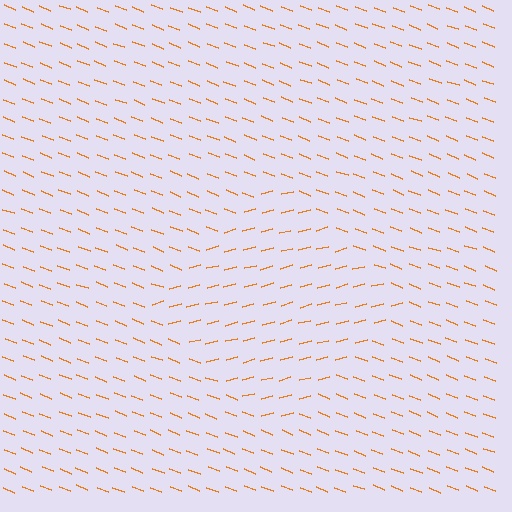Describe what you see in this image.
The image is filled with small orange line segments. A diamond region in the image has lines oriented differently from the surrounding lines, creating a visible texture boundary.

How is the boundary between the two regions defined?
The boundary is defined purely by a change in line orientation (approximately 36 degrees difference). All lines are the same color and thickness.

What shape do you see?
I see a diamond.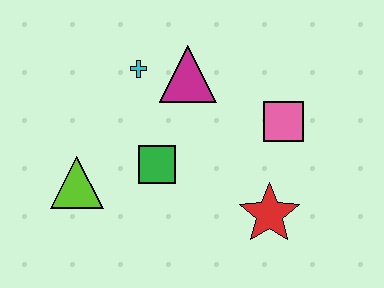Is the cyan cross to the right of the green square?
No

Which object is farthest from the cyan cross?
The red star is farthest from the cyan cross.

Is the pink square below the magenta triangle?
Yes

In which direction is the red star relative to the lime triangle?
The red star is to the right of the lime triangle.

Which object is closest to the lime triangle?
The green square is closest to the lime triangle.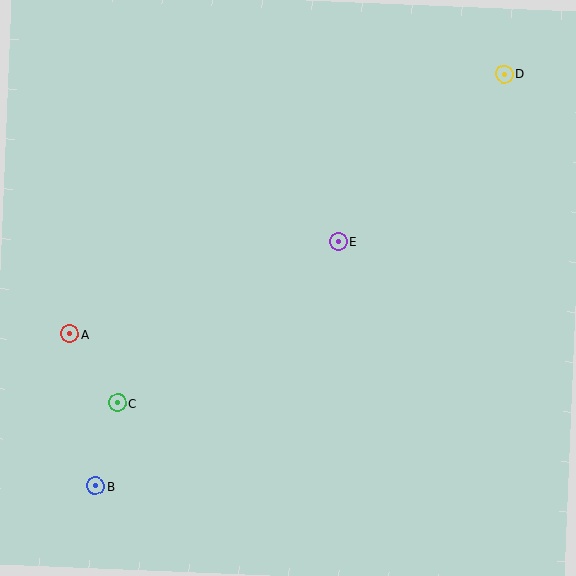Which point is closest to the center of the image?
Point E at (338, 241) is closest to the center.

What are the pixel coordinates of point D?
Point D is at (504, 74).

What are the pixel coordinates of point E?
Point E is at (338, 241).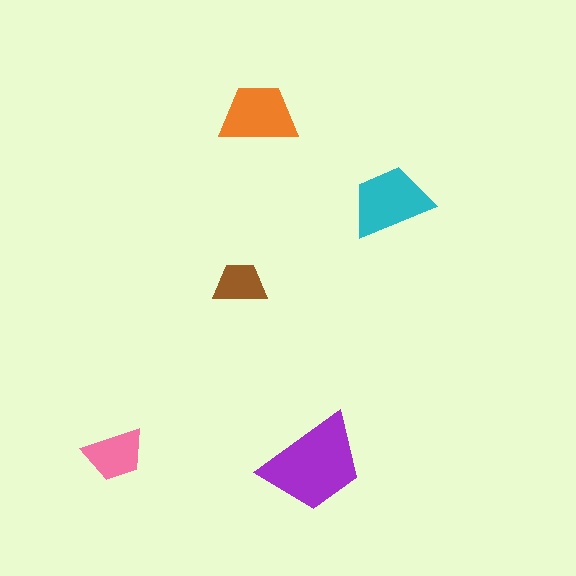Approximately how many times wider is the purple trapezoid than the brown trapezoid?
About 2 times wider.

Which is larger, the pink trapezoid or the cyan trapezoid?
The cyan one.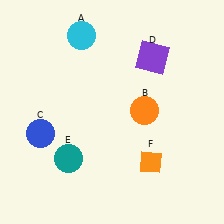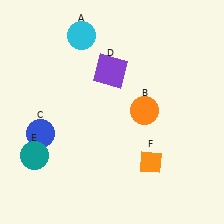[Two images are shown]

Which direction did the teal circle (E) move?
The teal circle (E) moved left.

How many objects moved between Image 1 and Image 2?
2 objects moved between the two images.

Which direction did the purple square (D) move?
The purple square (D) moved left.